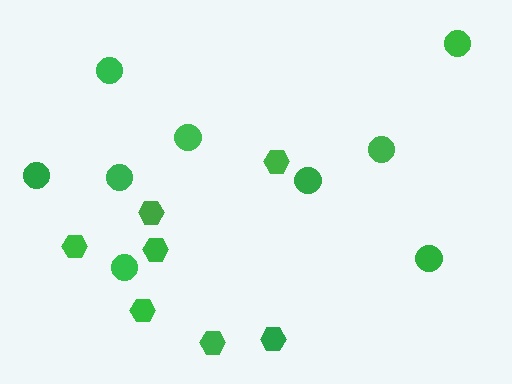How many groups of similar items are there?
There are 2 groups: one group of circles (9) and one group of hexagons (7).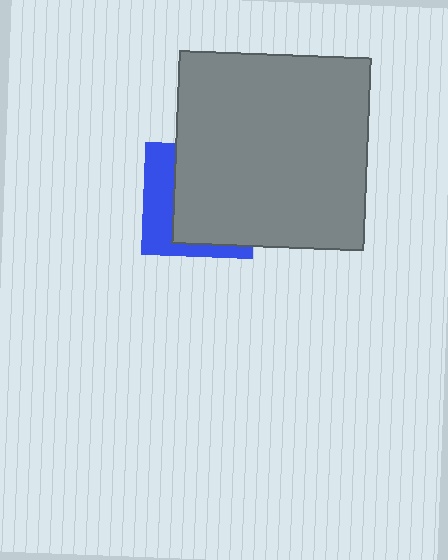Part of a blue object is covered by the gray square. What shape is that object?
It is a square.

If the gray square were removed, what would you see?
You would see the complete blue square.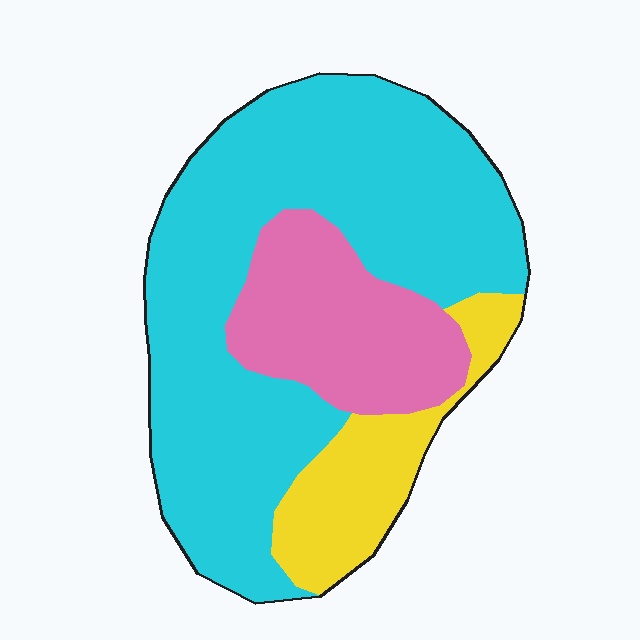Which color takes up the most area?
Cyan, at roughly 65%.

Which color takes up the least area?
Yellow, at roughly 15%.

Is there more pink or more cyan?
Cyan.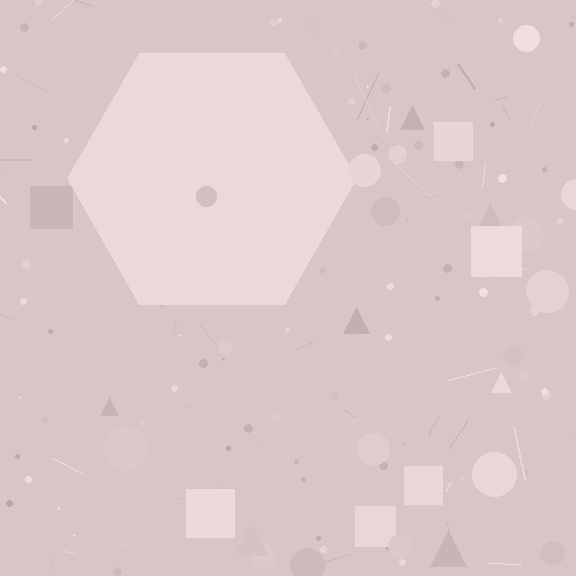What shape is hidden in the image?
A hexagon is hidden in the image.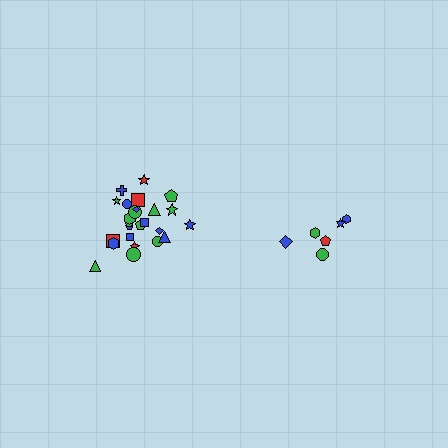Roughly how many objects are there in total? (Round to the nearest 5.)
Roughly 30 objects in total.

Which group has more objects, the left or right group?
The left group.